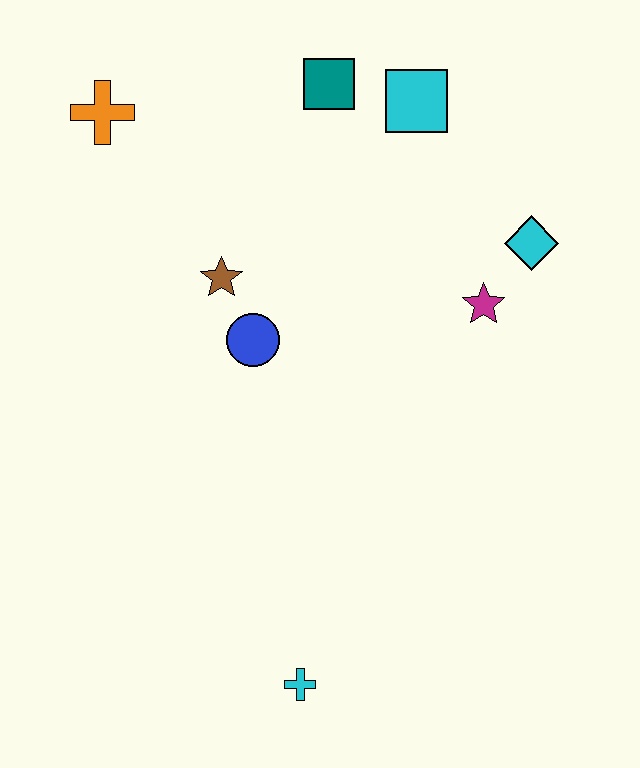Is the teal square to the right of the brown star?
Yes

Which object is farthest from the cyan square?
The cyan cross is farthest from the cyan square.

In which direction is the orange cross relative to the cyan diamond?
The orange cross is to the left of the cyan diamond.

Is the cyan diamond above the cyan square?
No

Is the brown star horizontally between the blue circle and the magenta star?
No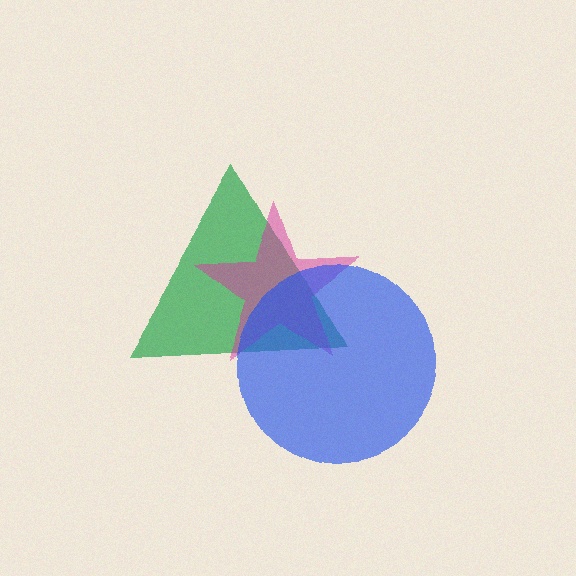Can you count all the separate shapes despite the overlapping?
Yes, there are 3 separate shapes.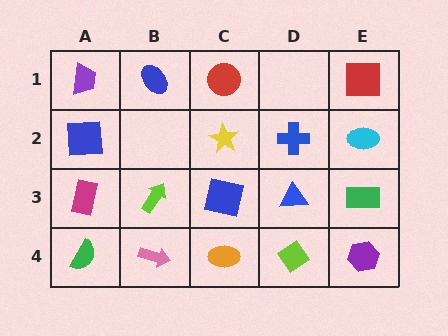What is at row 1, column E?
A red square.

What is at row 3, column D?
A blue triangle.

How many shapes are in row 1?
4 shapes.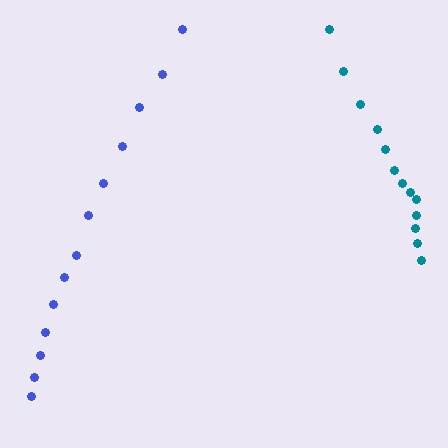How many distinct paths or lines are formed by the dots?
There are 2 distinct paths.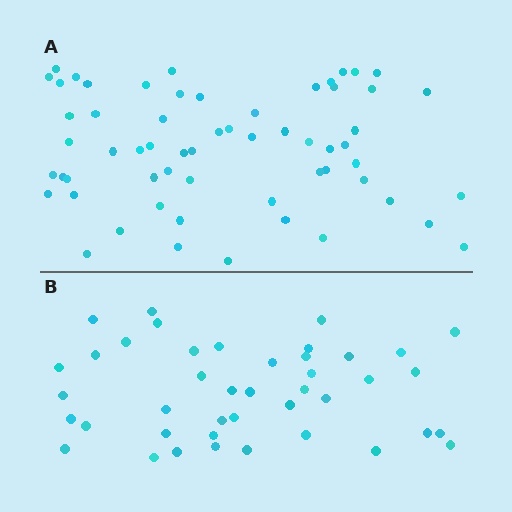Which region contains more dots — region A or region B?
Region A (the top region) has more dots.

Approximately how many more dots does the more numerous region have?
Region A has approximately 20 more dots than region B.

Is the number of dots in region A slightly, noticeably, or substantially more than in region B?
Region A has noticeably more, but not dramatically so. The ratio is roughly 1.4 to 1.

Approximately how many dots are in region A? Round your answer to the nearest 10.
About 60 dots.